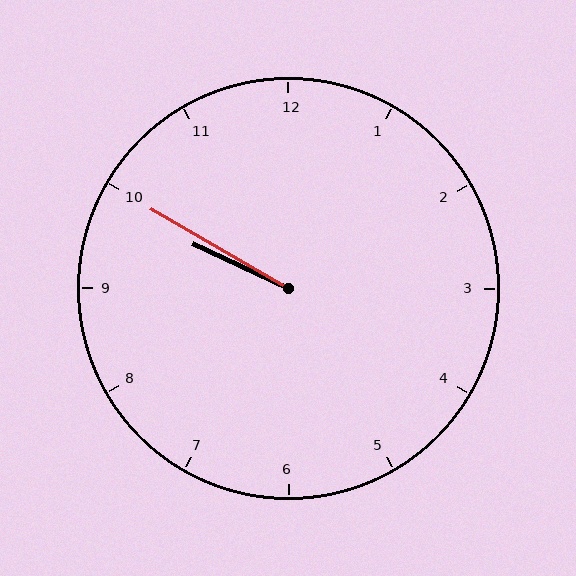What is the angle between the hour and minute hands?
Approximately 5 degrees.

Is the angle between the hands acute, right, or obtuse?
It is acute.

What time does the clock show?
9:50.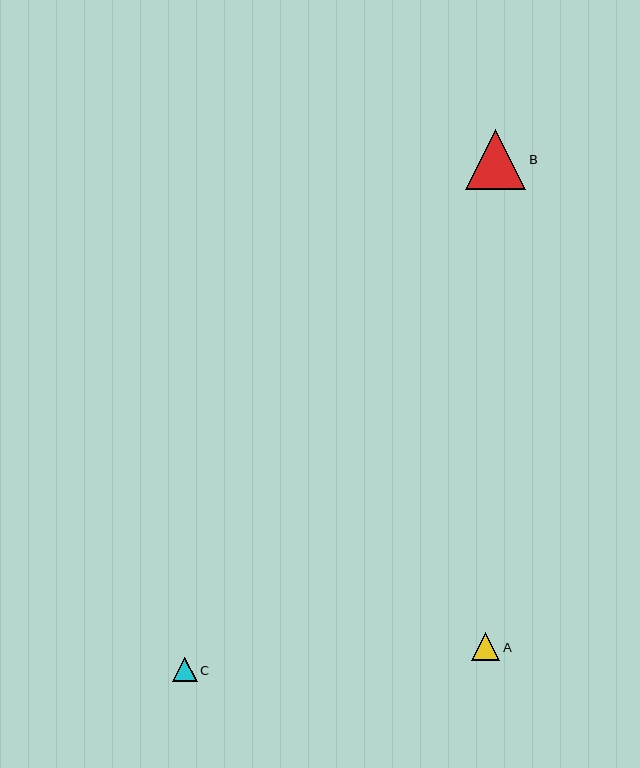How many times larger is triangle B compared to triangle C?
Triangle B is approximately 2.5 times the size of triangle C.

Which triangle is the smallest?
Triangle C is the smallest with a size of approximately 24 pixels.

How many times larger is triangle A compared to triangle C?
Triangle A is approximately 1.1 times the size of triangle C.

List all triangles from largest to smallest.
From largest to smallest: B, A, C.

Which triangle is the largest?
Triangle B is the largest with a size of approximately 60 pixels.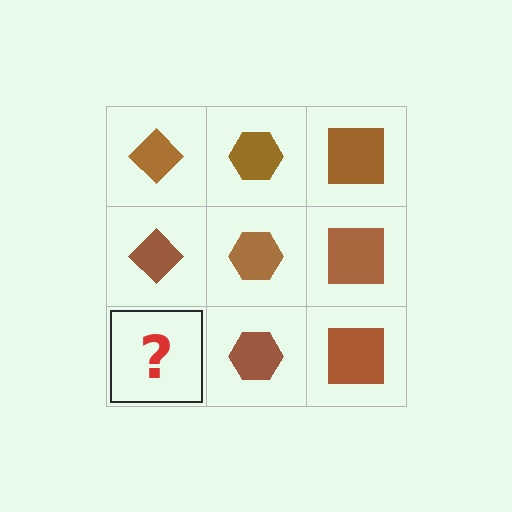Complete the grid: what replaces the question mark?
The question mark should be replaced with a brown diamond.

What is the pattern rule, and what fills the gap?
The rule is that each column has a consistent shape. The gap should be filled with a brown diamond.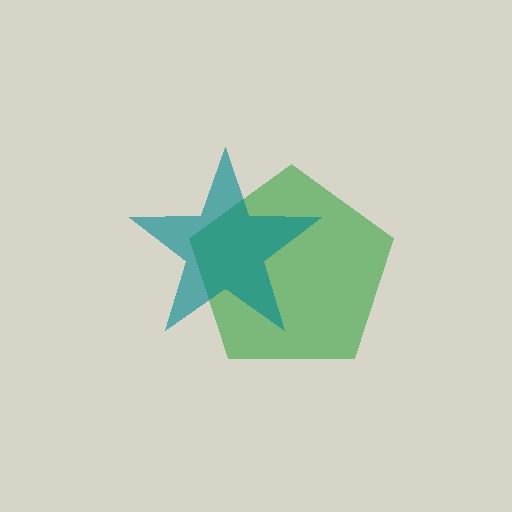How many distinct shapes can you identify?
There are 2 distinct shapes: a green pentagon, a teal star.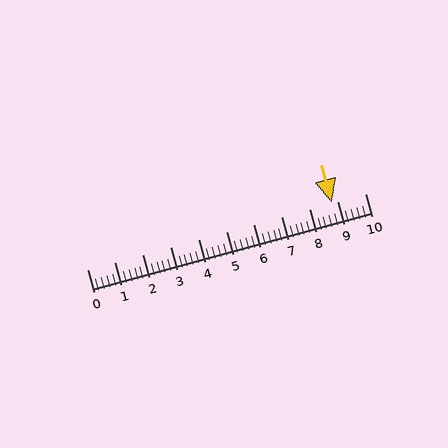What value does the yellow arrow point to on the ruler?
The yellow arrow points to approximately 8.8.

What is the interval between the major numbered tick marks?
The major tick marks are spaced 1 units apart.